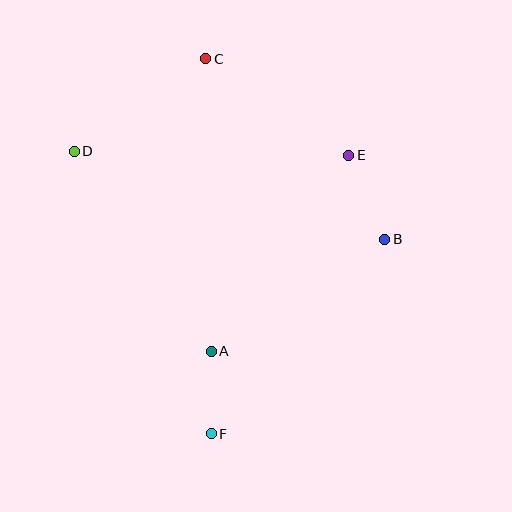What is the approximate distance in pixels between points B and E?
The distance between B and E is approximately 92 pixels.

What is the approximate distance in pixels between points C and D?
The distance between C and D is approximately 160 pixels.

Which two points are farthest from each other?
Points C and F are farthest from each other.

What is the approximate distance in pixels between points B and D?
The distance between B and D is approximately 323 pixels.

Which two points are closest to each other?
Points A and F are closest to each other.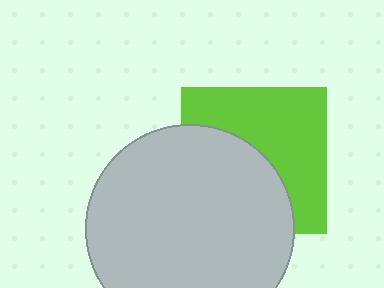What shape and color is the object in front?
The object in front is a light gray circle.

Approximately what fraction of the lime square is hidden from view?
Roughly 47% of the lime square is hidden behind the light gray circle.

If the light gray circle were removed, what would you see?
You would see the complete lime square.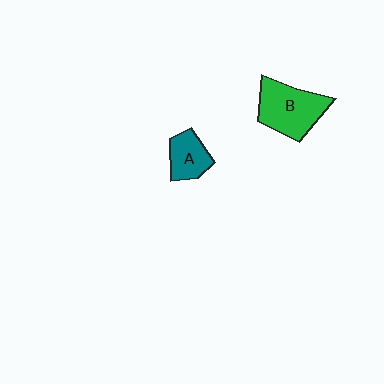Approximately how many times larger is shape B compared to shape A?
Approximately 1.8 times.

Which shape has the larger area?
Shape B (green).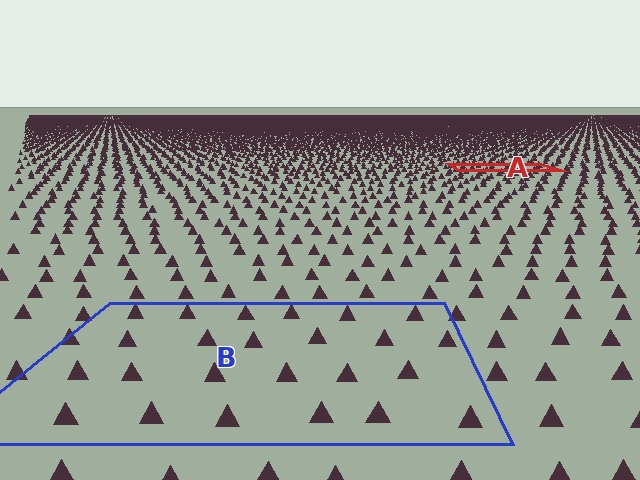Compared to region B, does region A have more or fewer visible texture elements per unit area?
Region A has more texture elements per unit area — they are packed more densely because it is farther away.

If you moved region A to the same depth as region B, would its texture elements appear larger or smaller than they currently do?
They would appear larger. At a closer depth, the same texture elements are projected at a bigger on-screen size.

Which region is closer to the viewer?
Region B is closer. The texture elements there are larger and more spread out.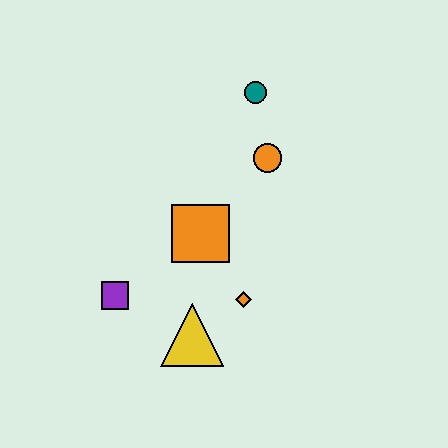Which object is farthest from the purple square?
The teal circle is farthest from the purple square.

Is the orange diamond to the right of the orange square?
Yes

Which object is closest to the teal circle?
The orange circle is closest to the teal circle.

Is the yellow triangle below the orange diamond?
Yes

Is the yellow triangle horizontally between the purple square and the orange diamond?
Yes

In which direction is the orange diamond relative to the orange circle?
The orange diamond is below the orange circle.